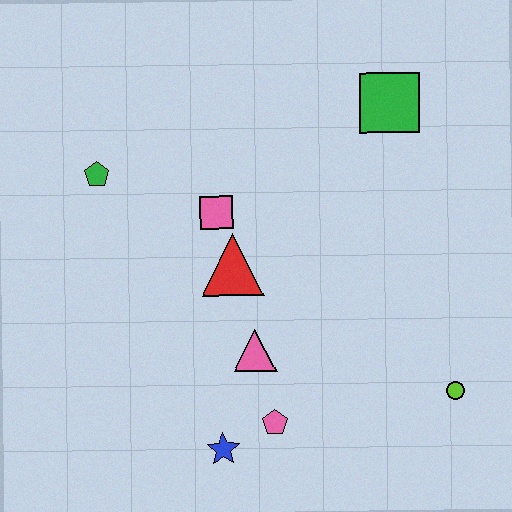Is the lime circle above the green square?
No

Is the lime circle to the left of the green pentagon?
No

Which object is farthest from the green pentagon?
The lime circle is farthest from the green pentagon.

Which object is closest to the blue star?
The pink pentagon is closest to the blue star.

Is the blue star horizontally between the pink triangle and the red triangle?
No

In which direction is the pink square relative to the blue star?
The pink square is above the blue star.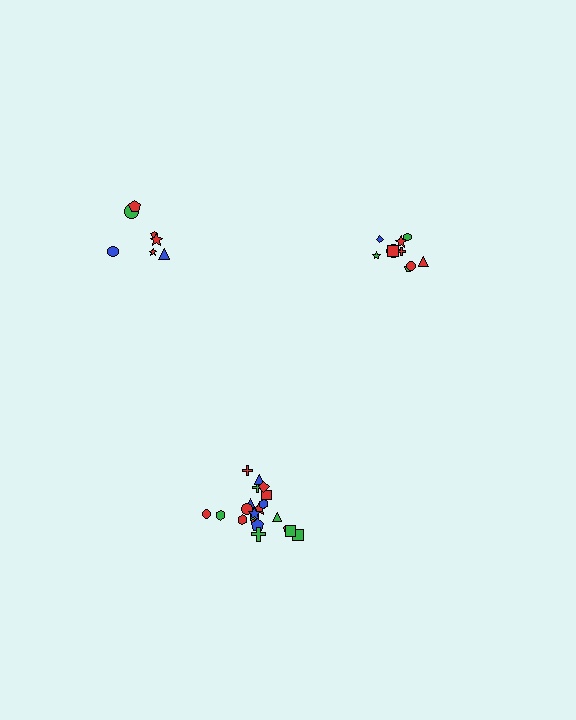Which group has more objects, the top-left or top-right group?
The top-right group.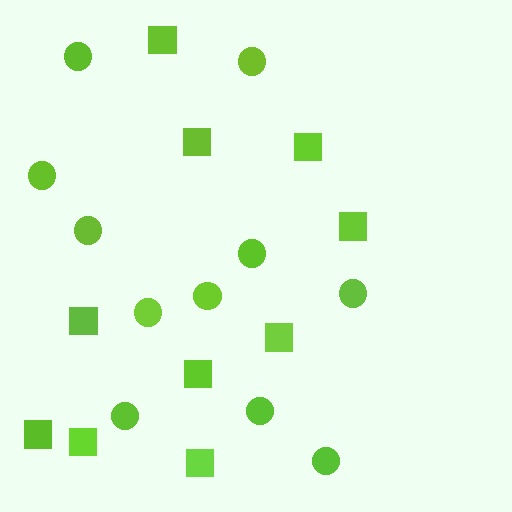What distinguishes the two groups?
There are 2 groups: one group of squares (10) and one group of circles (11).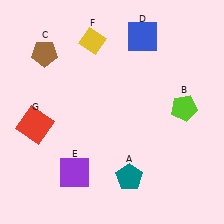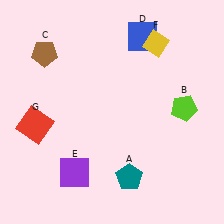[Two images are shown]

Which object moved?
The yellow diamond (F) moved right.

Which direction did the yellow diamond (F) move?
The yellow diamond (F) moved right.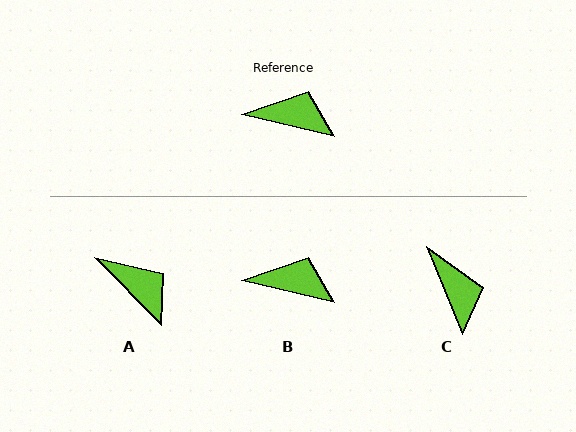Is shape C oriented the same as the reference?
No, it is off by about 54 degrees.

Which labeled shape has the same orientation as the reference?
B.